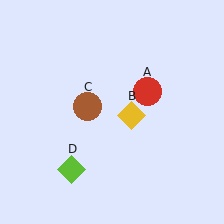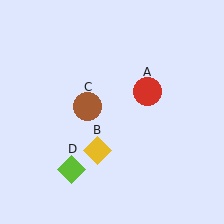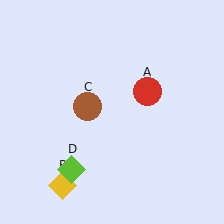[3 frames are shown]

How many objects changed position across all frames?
1 object changed position: yellow diamond (object B).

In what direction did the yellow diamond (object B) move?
The yellow diamond (object B) moved down and to the left.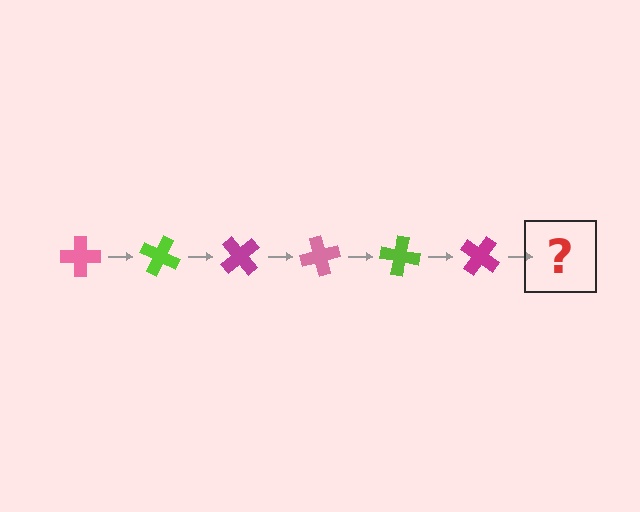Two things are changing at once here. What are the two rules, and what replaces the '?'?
The two rules are that it rotates 25 degrees each step and the color cycles through pink, lime, and magenta. The '?' should be a pink cross, rotated 150 degrees from the start.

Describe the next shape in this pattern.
It should be a pink cross, rotated 150 degrees from the start.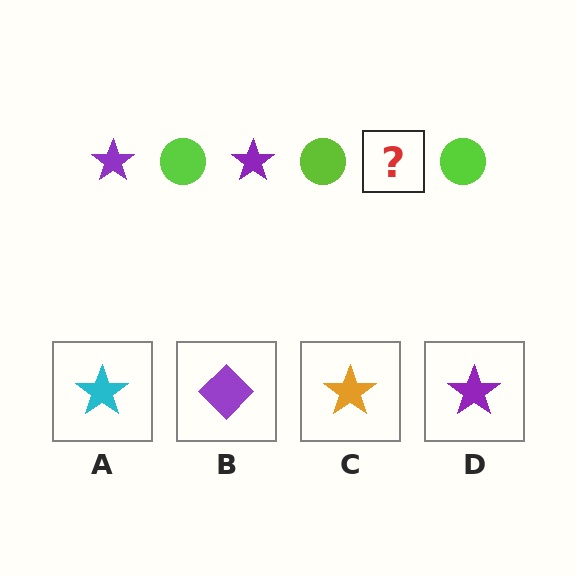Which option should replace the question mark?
Option D.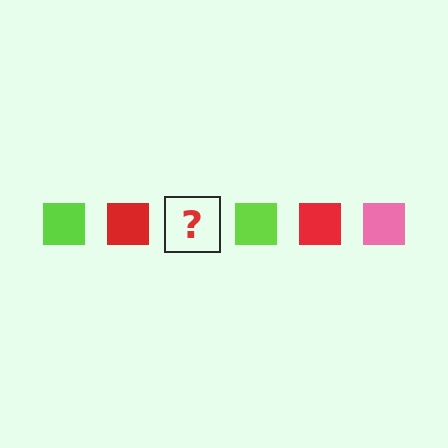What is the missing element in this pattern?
The missing element is a pink square.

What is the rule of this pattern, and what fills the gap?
The rule is that the pattern cycles through lime, red, pink squares. The gap should be filled with a pink square.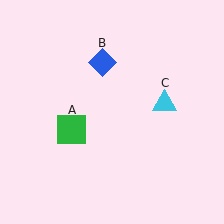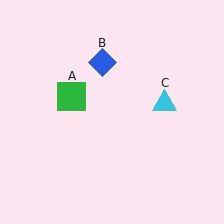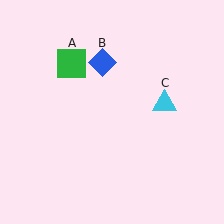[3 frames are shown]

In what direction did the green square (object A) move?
The green square (object A) moved up.